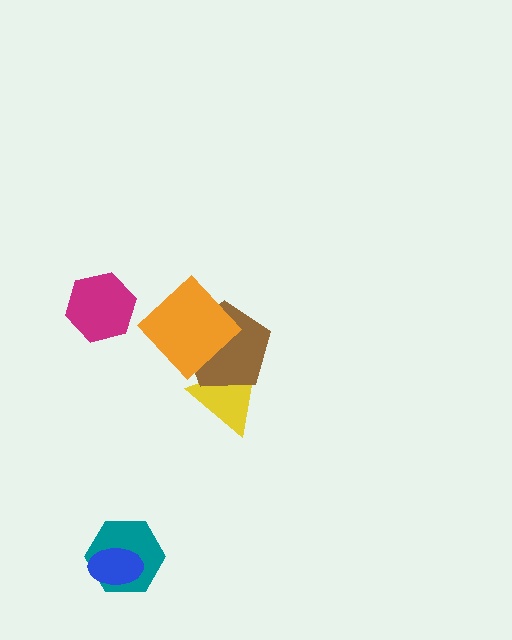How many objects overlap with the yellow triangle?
1 object overlaps with the yellow triangle.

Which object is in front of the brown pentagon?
The orange diamond is in front of the brown pentagon.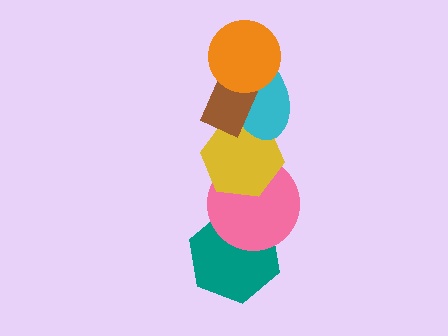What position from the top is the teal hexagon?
The teal hexagon is 6th from the top.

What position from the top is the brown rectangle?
The brown rectangle is 2nd from the top.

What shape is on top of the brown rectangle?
The orange circle is on top of the brown rectangle.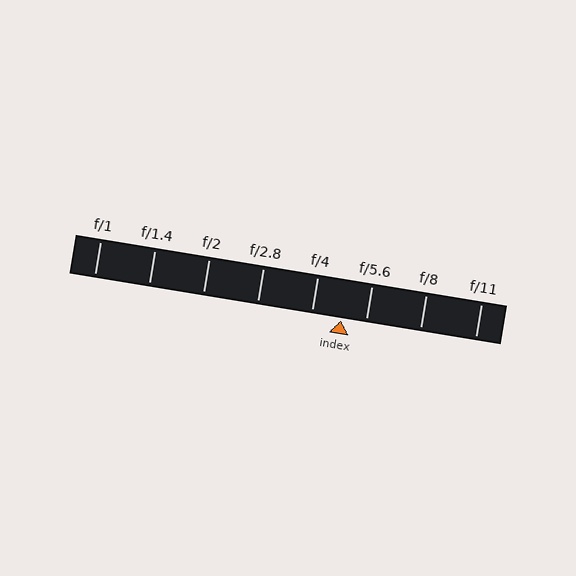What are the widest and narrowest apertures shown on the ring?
The widest aperture shown is f/1 and the narrowest is f/11.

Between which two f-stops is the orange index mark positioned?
The index mark is between f/4 and f/5.6.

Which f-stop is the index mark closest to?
The index mark is closest to f/5.6.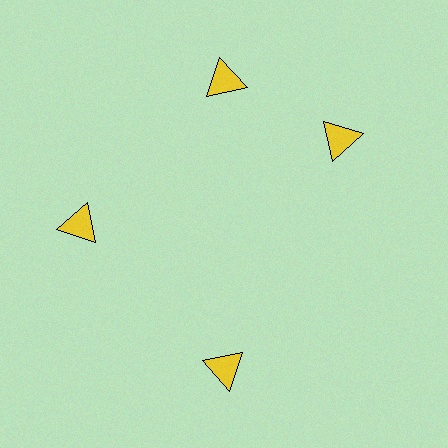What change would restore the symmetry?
The symmetry would be restored by rotating it back into even spacing with its neighbors so that all 4 triangles sit at equal angles and equal distance from the center.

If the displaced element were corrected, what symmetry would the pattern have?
It would have 4-fold rotational symmetry — the pattern would map onto itself every 90 degrees.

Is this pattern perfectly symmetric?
No. The 4 yellow triangles are arranged in a ring, but one element near the 3 o'clock position is rotated out of alignment along the ring, breaking the 4-fold rotational symmetry.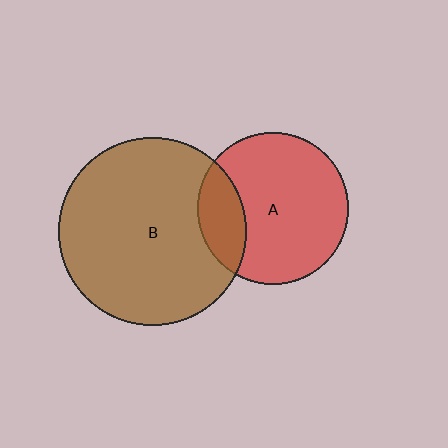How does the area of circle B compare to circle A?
Approximately 1.5 times.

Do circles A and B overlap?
Yes.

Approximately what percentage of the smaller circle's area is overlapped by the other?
Approximately 20%.